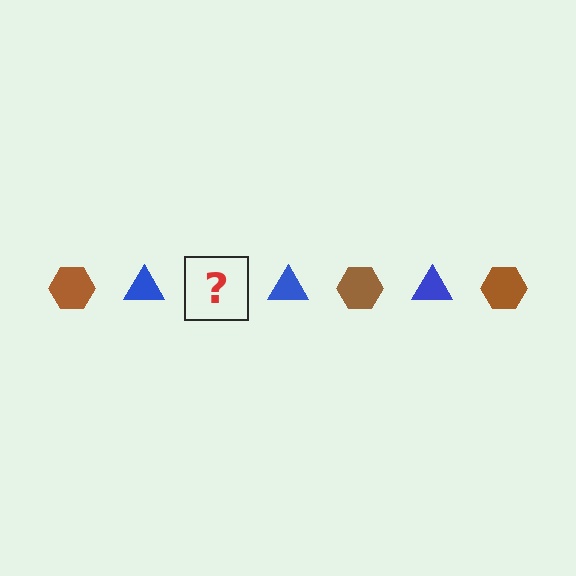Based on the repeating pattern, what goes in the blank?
The blank should be a brown hexagon.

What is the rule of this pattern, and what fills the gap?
The rule is that the pattern alternates between brown hexagon and blue triangle. The gap should be filled with a brown hexagon.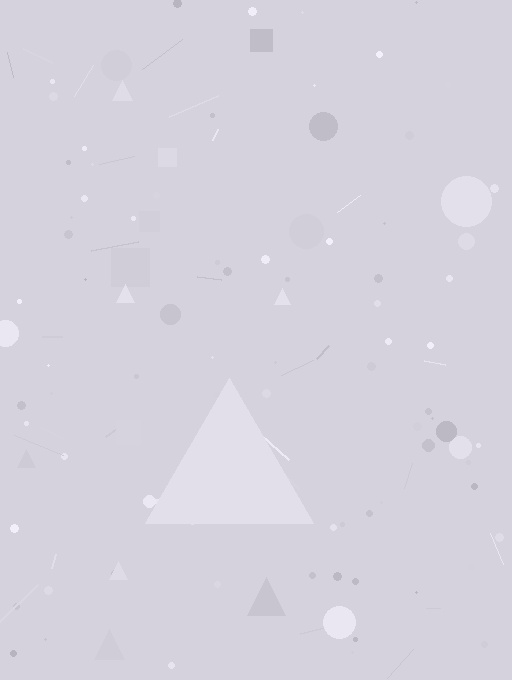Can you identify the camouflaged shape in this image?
The camouflaged shape is a triangle.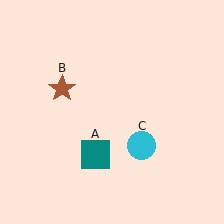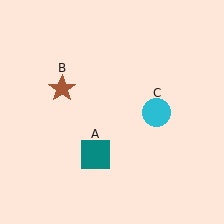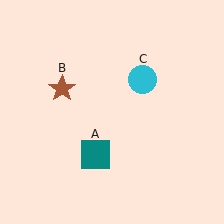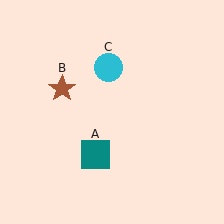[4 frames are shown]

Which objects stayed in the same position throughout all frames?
Teal square (object A) and brown star (object B) remained stationary.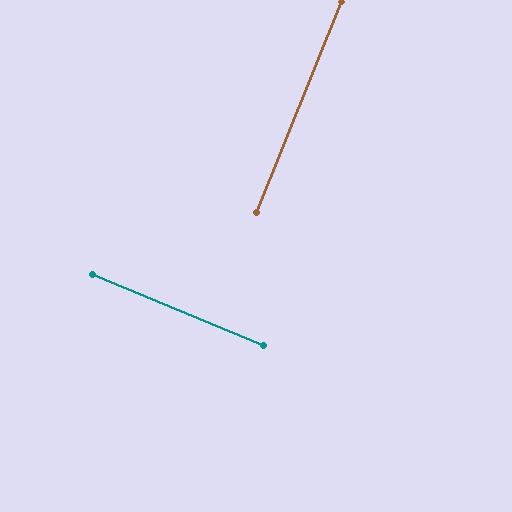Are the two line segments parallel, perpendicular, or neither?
Perpendicular — they meet at approximately 90°.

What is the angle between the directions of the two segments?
Approximately 90 degrees.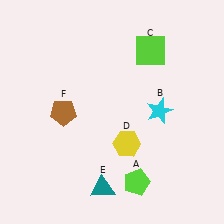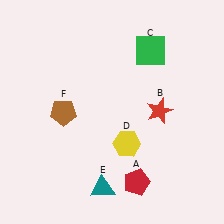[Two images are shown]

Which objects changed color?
A changed from lime to red. B changed from cyan to red. C changed from lime to green.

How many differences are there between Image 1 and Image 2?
There are 3 differences between the two images.